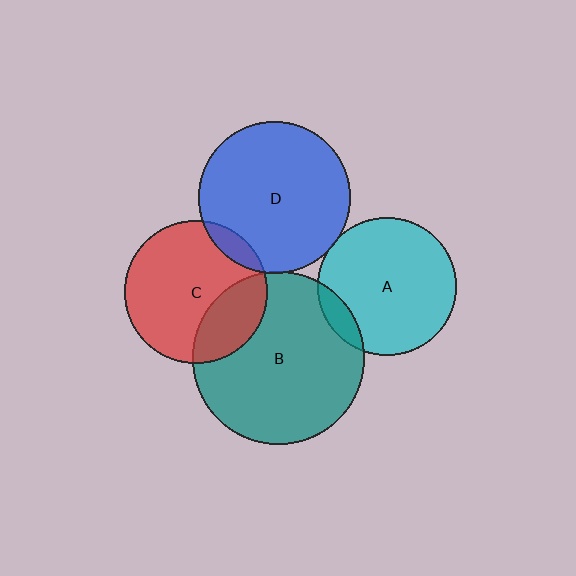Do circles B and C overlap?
Yes.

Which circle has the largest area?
Circle B (teal).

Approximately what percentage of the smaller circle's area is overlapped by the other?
Approximately 25%.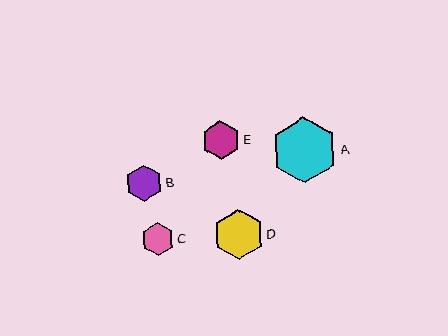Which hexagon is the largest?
Hexagon A is the largest with a size of approximately 66 pixels.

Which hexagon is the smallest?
Hexagon C is the smallest with a size of approximately 33 pixels.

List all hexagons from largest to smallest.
From largest to smallest: A, D, E, B, C.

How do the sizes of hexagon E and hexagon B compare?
Hexagon E and hexagon B are approximately the same size.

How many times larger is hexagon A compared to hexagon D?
Hexagon A is approximately 1.3 times the size of hexagon D.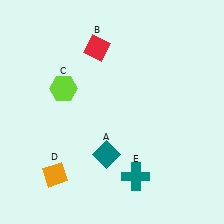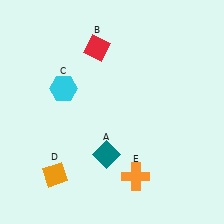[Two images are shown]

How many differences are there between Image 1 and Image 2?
There are 2 differences between the two images.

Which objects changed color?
C changed from lime to cyan. E changed from teal to orange.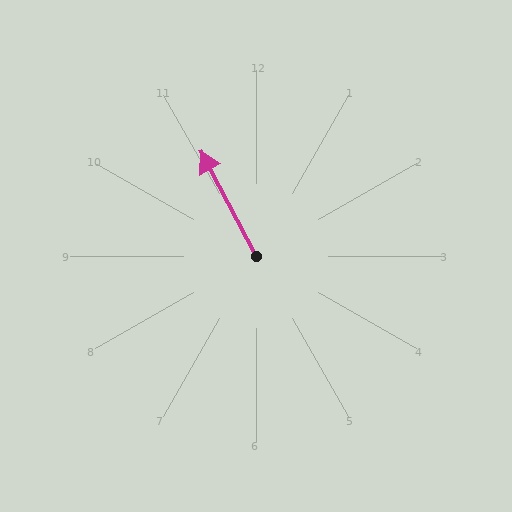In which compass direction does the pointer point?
Northwest.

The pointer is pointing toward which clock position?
Roughly 11 o'clock.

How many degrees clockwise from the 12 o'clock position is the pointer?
Approximately 332 degrees.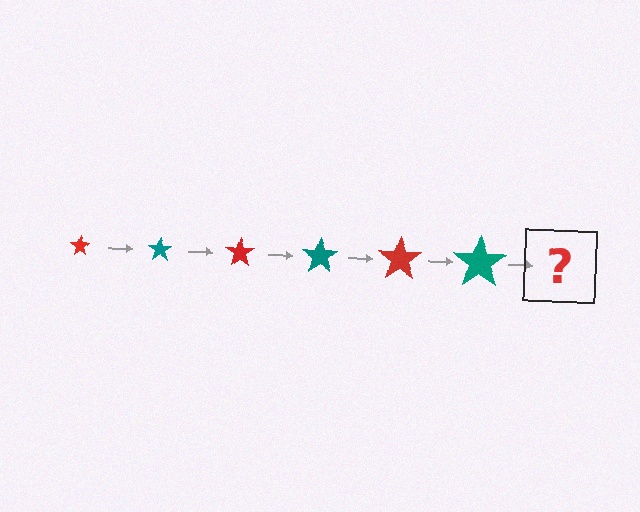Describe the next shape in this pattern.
It should be a red star, larger than the previous one.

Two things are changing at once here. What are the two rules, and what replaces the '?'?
The two rules are that the star grows larger each step and the color cycles through red and teal. The '?' should be a red star, larger than the previous one.